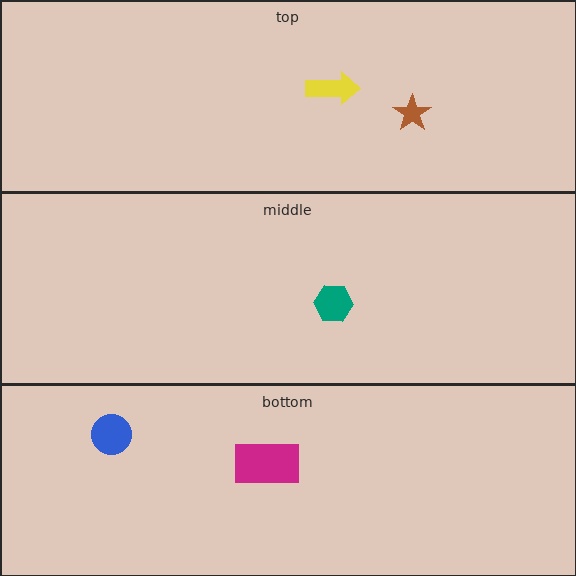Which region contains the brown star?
The top region.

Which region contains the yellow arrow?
The top region.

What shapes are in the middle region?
The teal hexagon.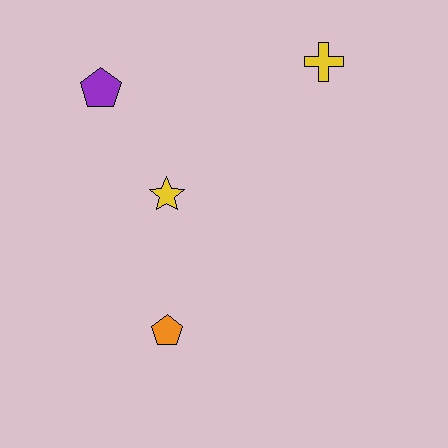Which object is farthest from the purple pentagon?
The orange pentagon is farthest from the purple pentagon.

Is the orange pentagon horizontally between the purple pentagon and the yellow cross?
Yes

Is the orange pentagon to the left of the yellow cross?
Yes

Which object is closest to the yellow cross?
The yellow star is closest to the yellow cross.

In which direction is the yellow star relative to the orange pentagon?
The yellow star is above the orange pentagon.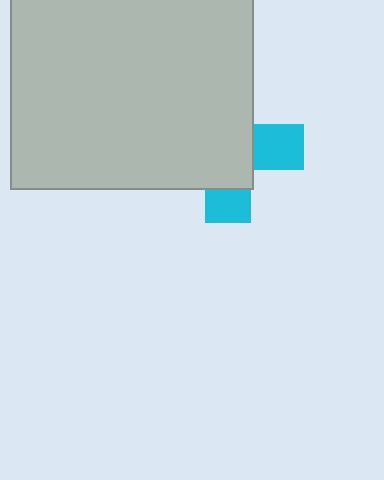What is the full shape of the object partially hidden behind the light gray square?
The partially hidden object is a cyan cross.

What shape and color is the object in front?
The object in front is a light gray square.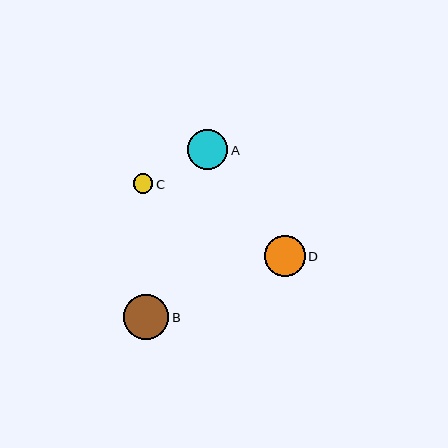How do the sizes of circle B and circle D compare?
Circle B and circle D are approximately the same size.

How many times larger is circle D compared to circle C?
Circle D is approximately 2.1 times the size of circle C.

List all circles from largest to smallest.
From largest to smallest: B, D, A, C.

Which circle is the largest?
Circle B is the largest with a size of approximately 45 pixels.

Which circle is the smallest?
Circle C is the smallest with a size of approximately 20 pixels.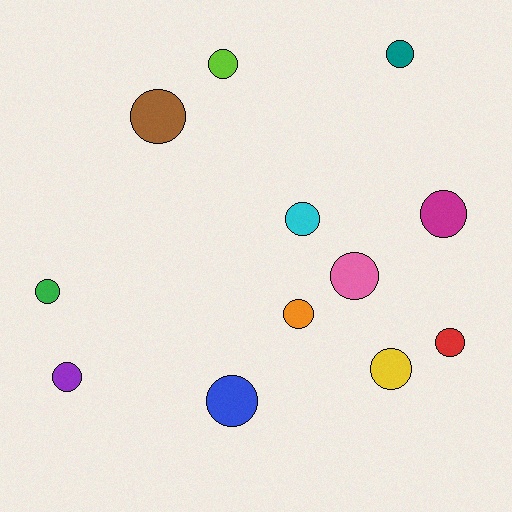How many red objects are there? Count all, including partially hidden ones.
There is 1 red object.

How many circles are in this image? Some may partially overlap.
There are 12 circles.